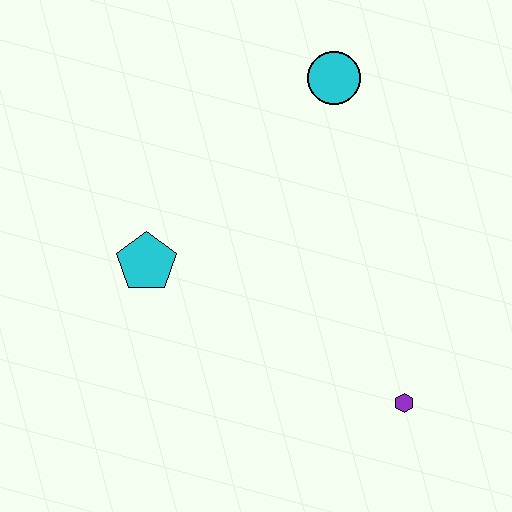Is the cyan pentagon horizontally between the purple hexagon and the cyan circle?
No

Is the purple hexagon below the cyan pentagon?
Yes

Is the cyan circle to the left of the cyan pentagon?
No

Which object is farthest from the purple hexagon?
The cyan circle is farthest from the purple hexagon.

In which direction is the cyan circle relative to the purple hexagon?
The cyan circle is above the purple hexagon.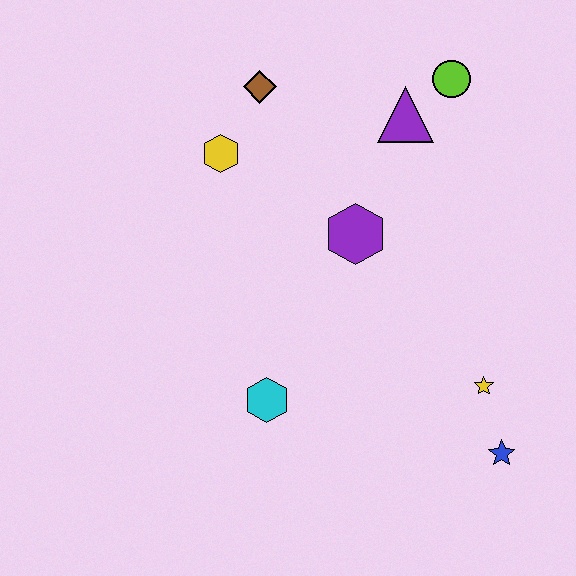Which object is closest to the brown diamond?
The yellow hexagon is closest to the brown diamond.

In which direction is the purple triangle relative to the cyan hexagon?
The purple triangle is above the cyan hexagon.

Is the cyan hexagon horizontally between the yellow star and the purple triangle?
No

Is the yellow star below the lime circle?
Yes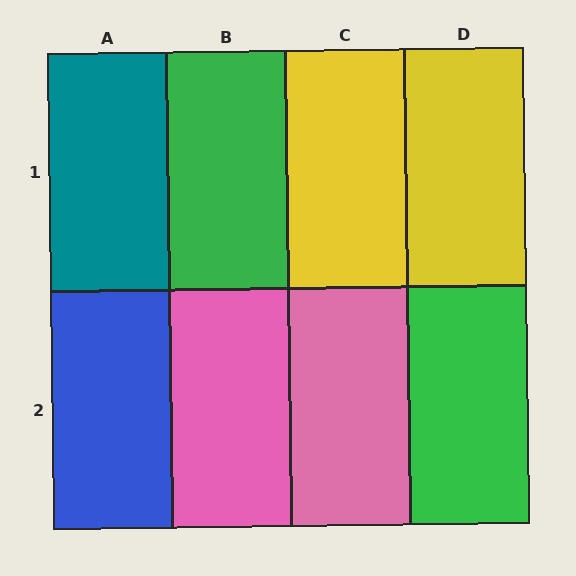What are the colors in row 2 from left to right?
Blue, pink, pink, green.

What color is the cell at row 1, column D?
Yellow.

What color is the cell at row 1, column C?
Yellow.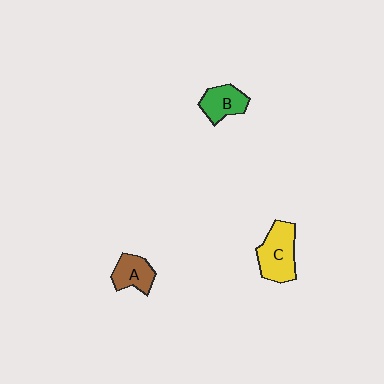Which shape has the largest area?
Shape C (yellow).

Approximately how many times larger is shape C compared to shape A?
Approximately 1.5 times.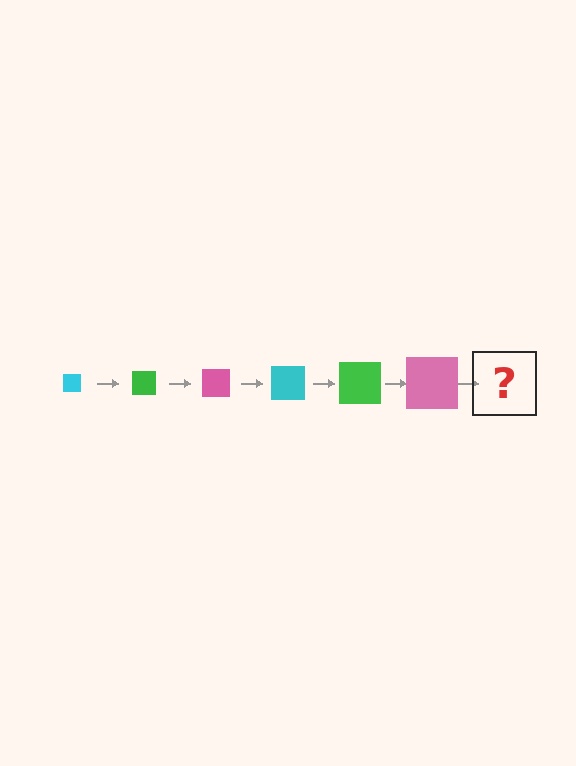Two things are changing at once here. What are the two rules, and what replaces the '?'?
The two rules are that the square grows larger each step and the color cycles through cyan, green, and pink. The '?' should be a cyan square, larger than the previous one.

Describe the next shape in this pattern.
It should be a cyan square, larger than the previous one.